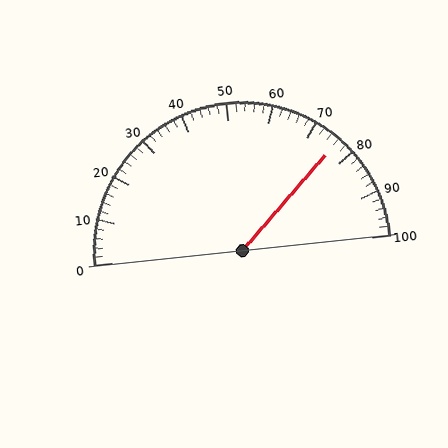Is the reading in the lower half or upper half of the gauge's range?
The reading is in the upper half of the range (0 to 100).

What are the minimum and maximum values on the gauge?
The gauge ranges from 0 to 100.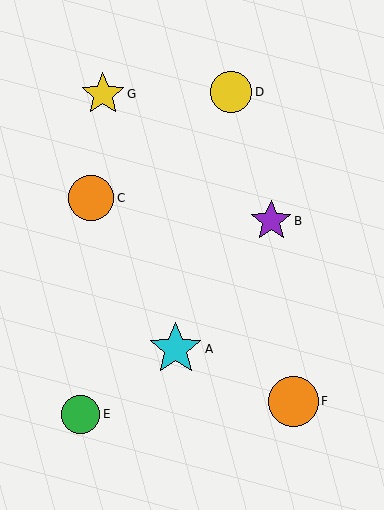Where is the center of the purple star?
The center of the purple star is at (271, 221).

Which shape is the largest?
The cyan star (labeled A) is the largest.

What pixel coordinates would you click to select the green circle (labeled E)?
Click at (81, 414) to select the green circle E.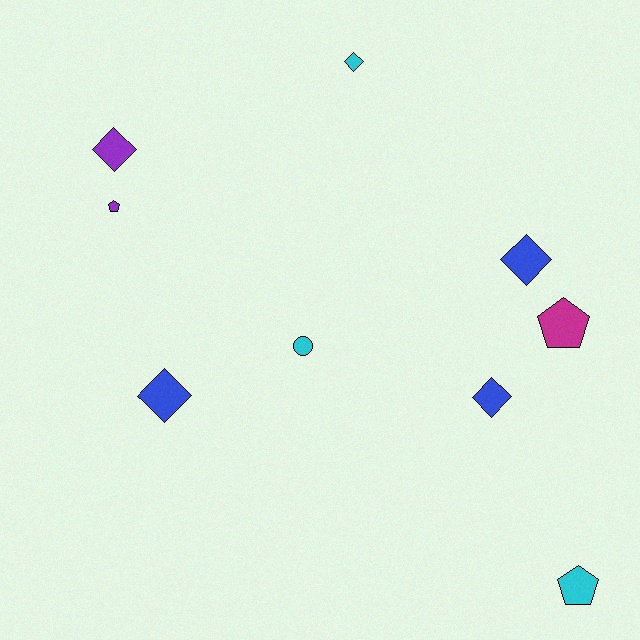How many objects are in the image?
There are 9 objects.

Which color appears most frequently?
Blue, with 3 objects.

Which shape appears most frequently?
Diamond, with 5 objects.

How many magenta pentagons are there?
There is 1 magenta pentagon.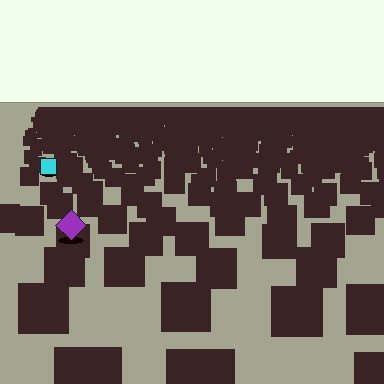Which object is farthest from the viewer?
The cyan square is farthest from the viewer. It appears smaller and the ground texture around it is denser.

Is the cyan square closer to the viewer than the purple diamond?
No. The purple diamond is closer — you can tell from the texture gradient: the ground texture is coarser near it.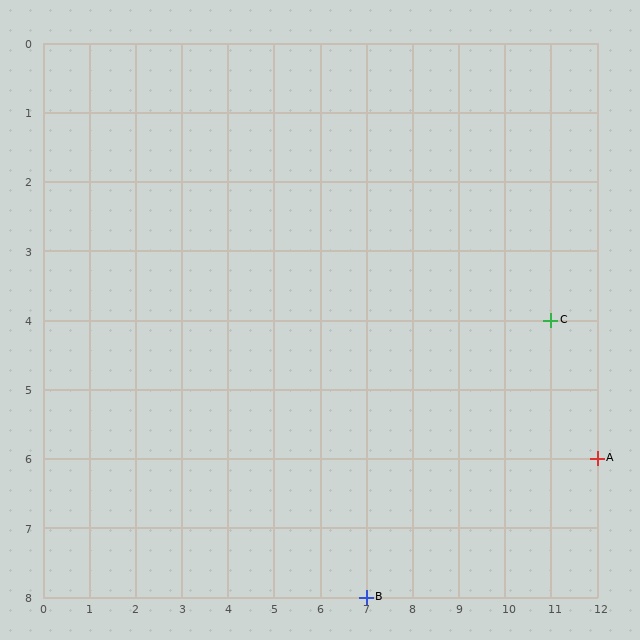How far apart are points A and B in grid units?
Points A and B are 5 columns and 2 rows apart (about 5.4 grid units diagonally).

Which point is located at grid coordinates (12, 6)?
Point A is at (12, 6).